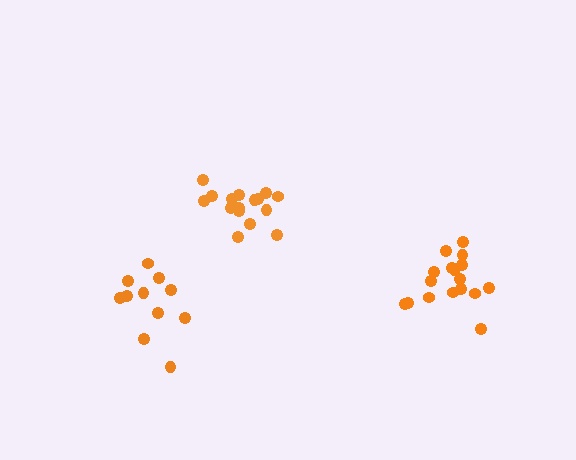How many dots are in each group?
Group 1: 17 dots, Group 2: 11 dots, Group 3: 16 dots (44 total).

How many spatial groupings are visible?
There are 3 spatial groupings.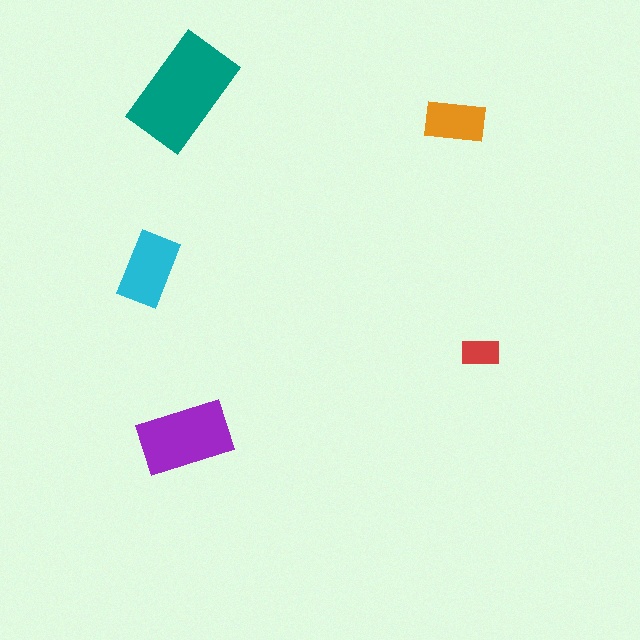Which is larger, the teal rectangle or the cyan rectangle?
The teal one.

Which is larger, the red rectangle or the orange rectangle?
The orange one.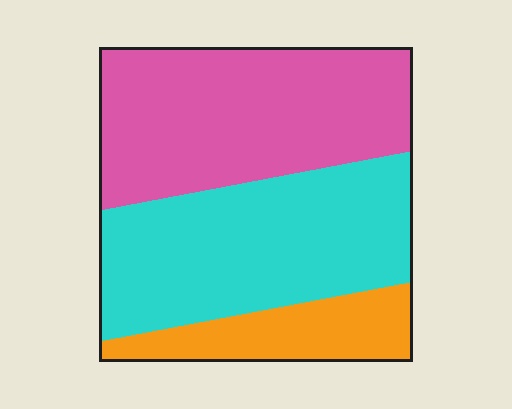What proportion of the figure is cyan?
Cyan covers around 40% of the figure.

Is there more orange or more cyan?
Cyan.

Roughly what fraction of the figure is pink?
Pink covers about 40% of the figure.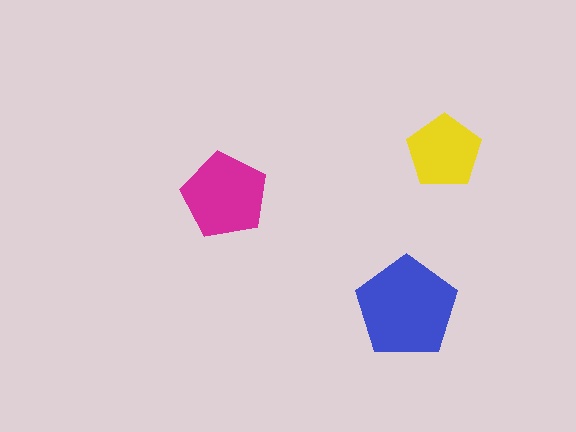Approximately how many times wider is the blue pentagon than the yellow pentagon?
About 1.5 times wider.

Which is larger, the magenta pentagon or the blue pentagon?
The blue one.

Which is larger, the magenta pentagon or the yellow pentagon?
The magenta one.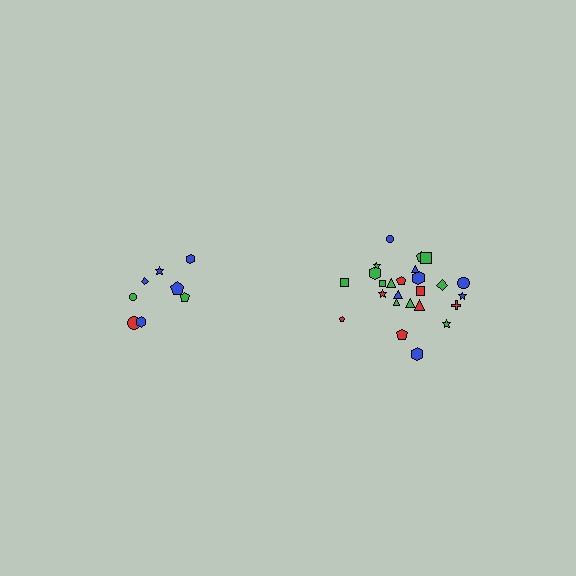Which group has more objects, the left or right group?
The right group.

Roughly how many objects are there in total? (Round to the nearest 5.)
Roughly 35 objects in total.